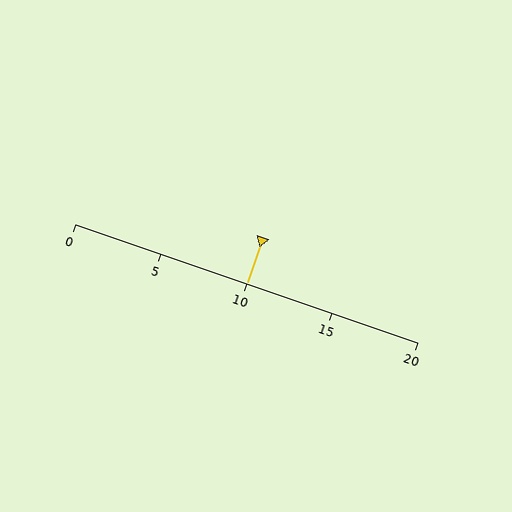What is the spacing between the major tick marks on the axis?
The major ticks are spaced 5 apart.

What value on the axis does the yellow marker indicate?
The marker indicates approximately 10.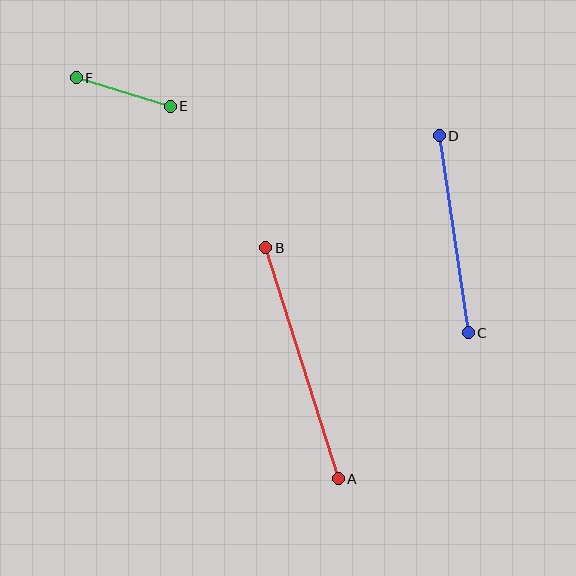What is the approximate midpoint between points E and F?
The midpoint is at approximately (123, 92) pixels.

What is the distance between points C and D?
The distance is approximately 199 pixels.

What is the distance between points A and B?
The distance is approximately 242 pixels.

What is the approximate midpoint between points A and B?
The midpoint is at approximately (302, 363) pixels.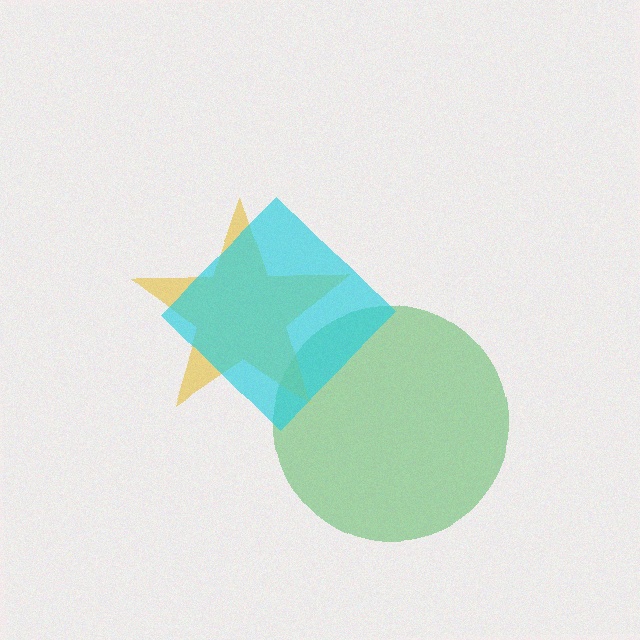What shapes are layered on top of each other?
The layered shapes are: a green circle, a yellow star, a cyan diamond.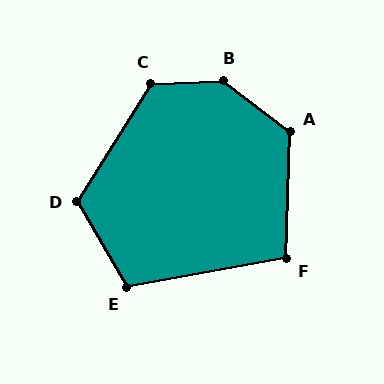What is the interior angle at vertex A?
Approximately 125 degrees (obtuse).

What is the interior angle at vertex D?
Approximately 118 degrees (obtuse).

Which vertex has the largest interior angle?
B, at approximately 140 degrees.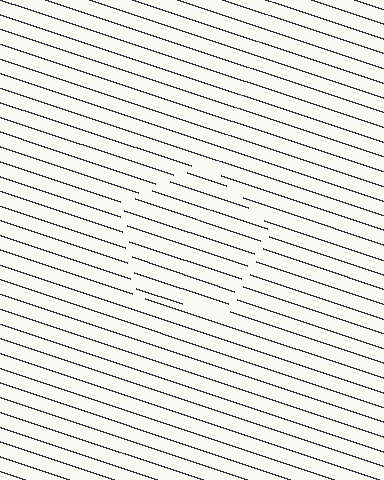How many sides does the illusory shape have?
5 sides — the line-ends trace a pentagon.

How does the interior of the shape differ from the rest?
The interior of the shape contains the same grating, shifted by half a period — the contour is defined by the phase discontinuity where line-ends from the inner and outer gratings abut.